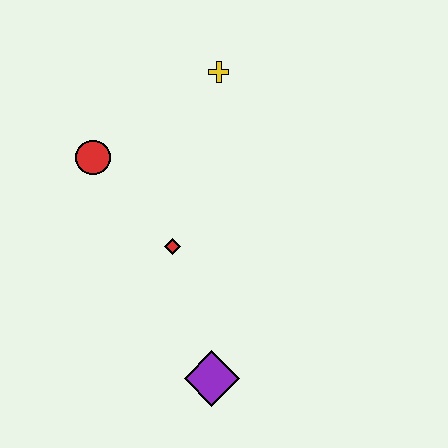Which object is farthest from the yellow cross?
The purple diamond is farthest from the yellow cross.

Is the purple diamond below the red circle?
Yes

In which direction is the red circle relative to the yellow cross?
The red circle is to the left of the yellow cross.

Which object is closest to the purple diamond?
The red diamond is closest to the purple diamond.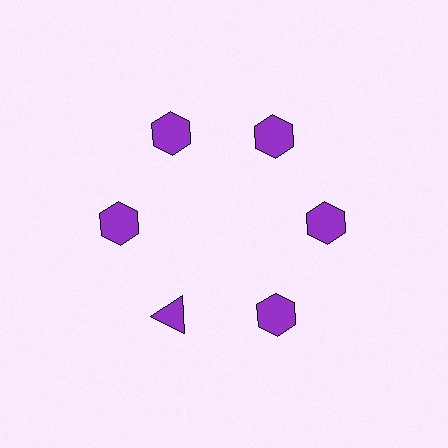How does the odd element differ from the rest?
It has a different shape: triangle instead of hexagon.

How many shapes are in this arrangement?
There are 6 shapes arranged in a ring pattern.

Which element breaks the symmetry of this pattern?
The purple triangle at roughly the 7 o'clock position breaks the symmetry. All other shapes are purple hexagons.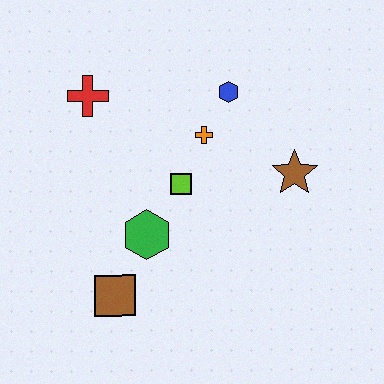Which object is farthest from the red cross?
The brown star is farthest from the red cross.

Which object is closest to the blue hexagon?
The orange cross is closest to the blue hexagon.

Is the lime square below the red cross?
Yes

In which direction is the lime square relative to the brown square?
The lime square is above the brown square.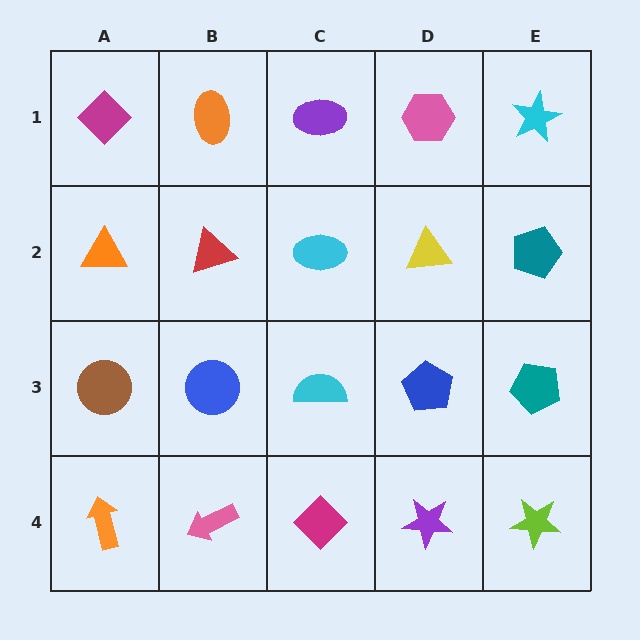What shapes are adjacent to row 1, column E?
A teal pentagon (row 2, column E), a pink hexagon (row 1, column D).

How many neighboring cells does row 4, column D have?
3.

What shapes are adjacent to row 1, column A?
An orange triangle (row 2, column A), an orange ellipse (row 1, column B).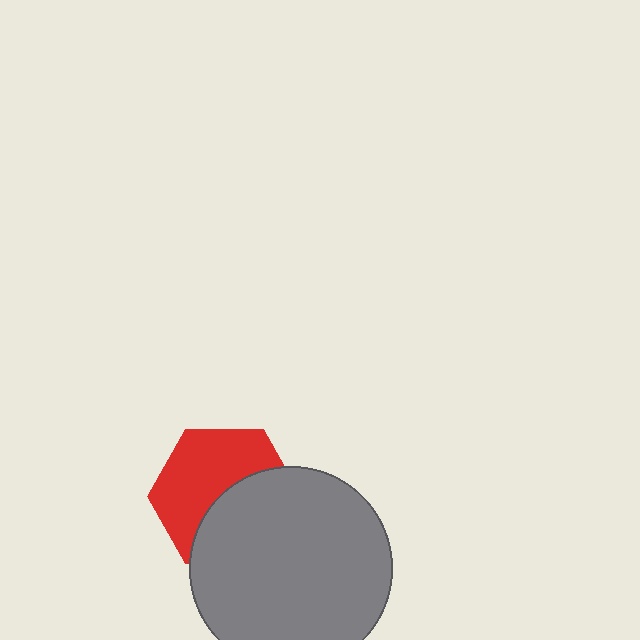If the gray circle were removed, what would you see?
You would see the complete red hexagon.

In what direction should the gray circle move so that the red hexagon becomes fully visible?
The gray circle should move toward the lower-right. That is the shortest direction to clear the overlap and leave the red hexagon fully visible.